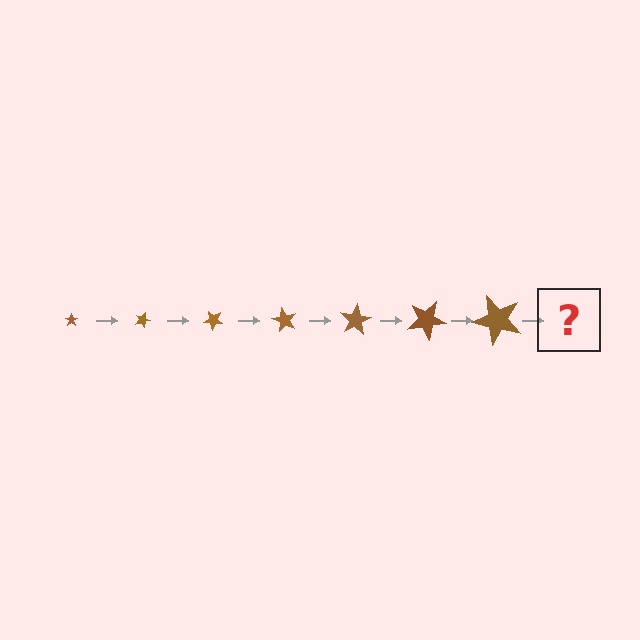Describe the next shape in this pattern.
It should be a star, larger than the previous one and rotated 140 degrees from the start.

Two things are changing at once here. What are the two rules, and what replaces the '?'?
The two rules are that the star grows larger each step and it rotates 20 degrees each step. The '?' should be a star, larger than the previous one and rotated 140 degrees from the start.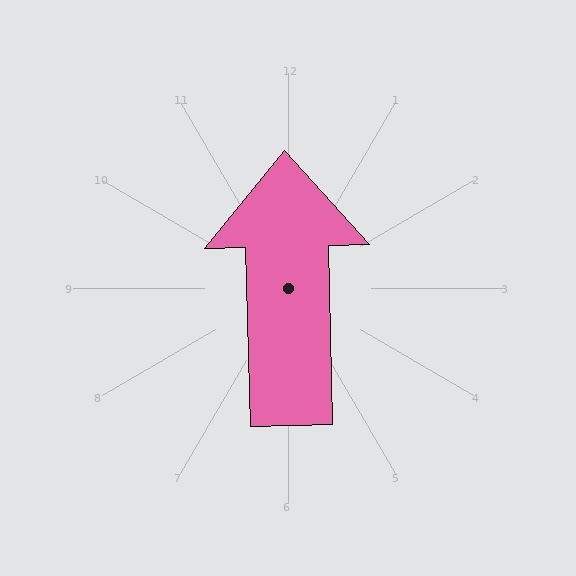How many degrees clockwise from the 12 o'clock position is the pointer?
Approximately 359 degrees.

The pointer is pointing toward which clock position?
Roughly 12 o'clock.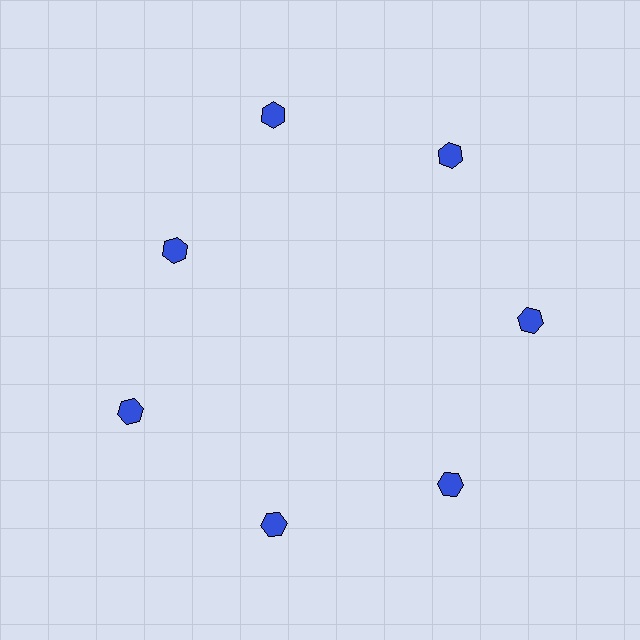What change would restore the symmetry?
The symmetry would be restored by moving it outward, back onto the ring so that all 7 hexagons sit at equal angles and equal distance from the center.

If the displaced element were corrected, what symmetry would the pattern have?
It would have 7-fold rotational symmetry — the pattern would map onto itself every 51 degrees.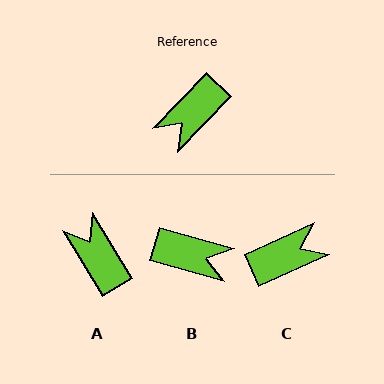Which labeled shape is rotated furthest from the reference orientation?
C, about 159 degrees away.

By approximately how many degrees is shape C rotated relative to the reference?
Approximately 159 degrees counter-clockwise.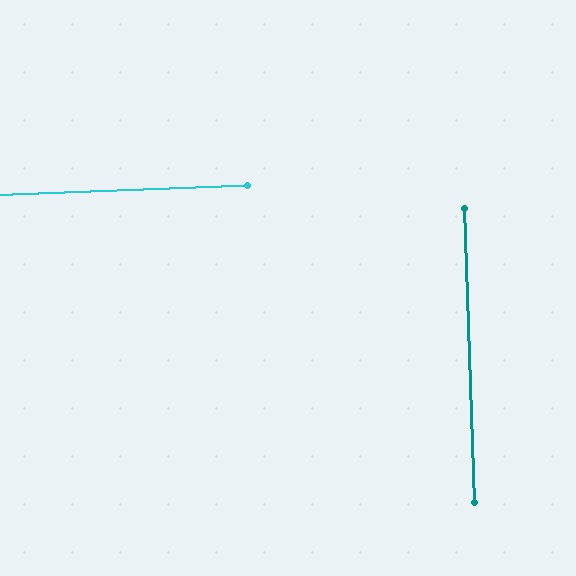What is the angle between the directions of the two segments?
Approximately 90 degrees.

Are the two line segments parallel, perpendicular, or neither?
Perpendicular — they meet at approximately 90°.